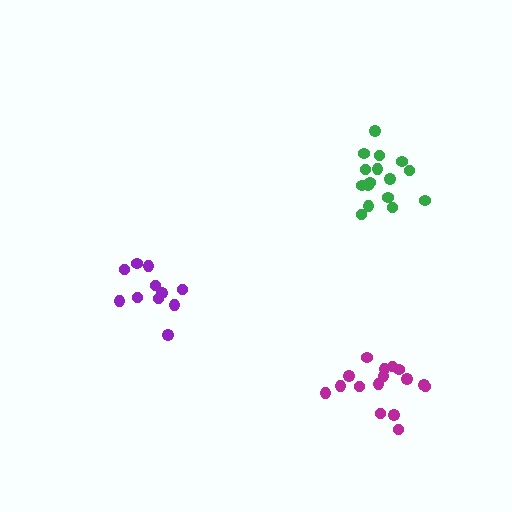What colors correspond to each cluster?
The clusters are colored: magenta, purple, green.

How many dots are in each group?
Group 1: 16 dots, Group 2: 11 dots, Group 3: 16 dots (43 total).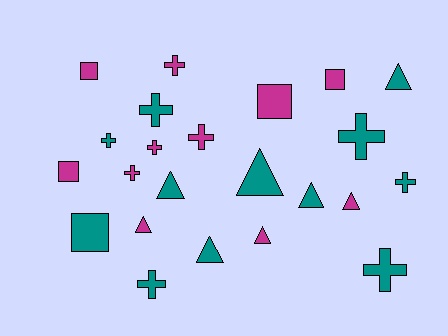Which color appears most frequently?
Teal, with 12 objects.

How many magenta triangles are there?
There are 3 magenta triangles.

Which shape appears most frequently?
Cross, with 10 objects.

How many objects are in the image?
There are 23 objects.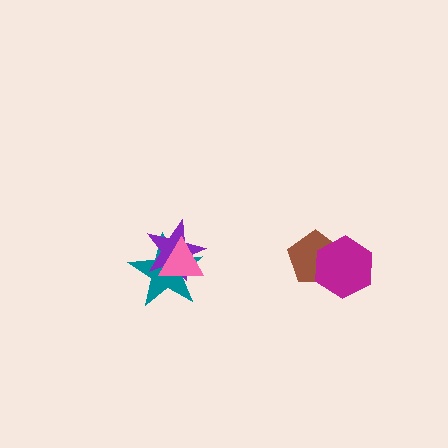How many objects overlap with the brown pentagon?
1 object overlaps with the brown pentagon.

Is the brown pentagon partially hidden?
Yes, it is partially covered by another shape.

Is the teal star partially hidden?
Yes, it is partially covered by another shape.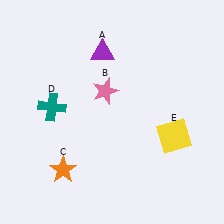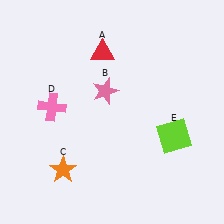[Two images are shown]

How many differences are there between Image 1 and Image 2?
There are 3 differences between the two images.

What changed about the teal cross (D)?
In Image 1, D is teal. In Image 2, it changed to pink.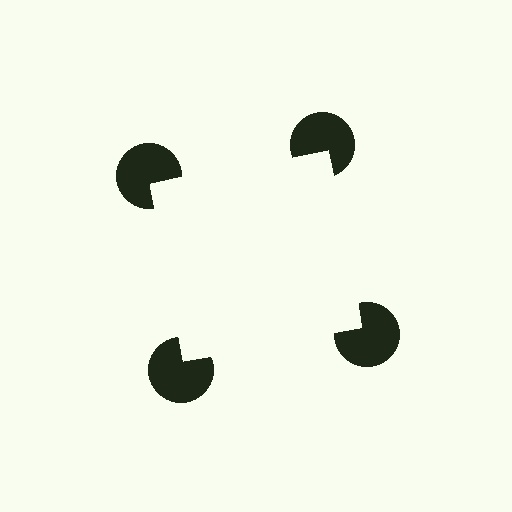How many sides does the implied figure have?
4 sides.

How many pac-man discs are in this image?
There are 4 — one at each vertex of the illusory square.